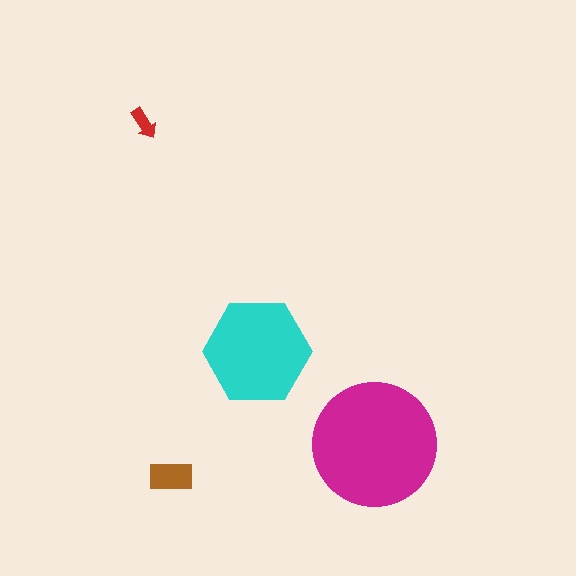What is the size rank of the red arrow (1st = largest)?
4th.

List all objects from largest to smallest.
The magenta circle, the cyan hexagon, the brown rectangle, the red arrow.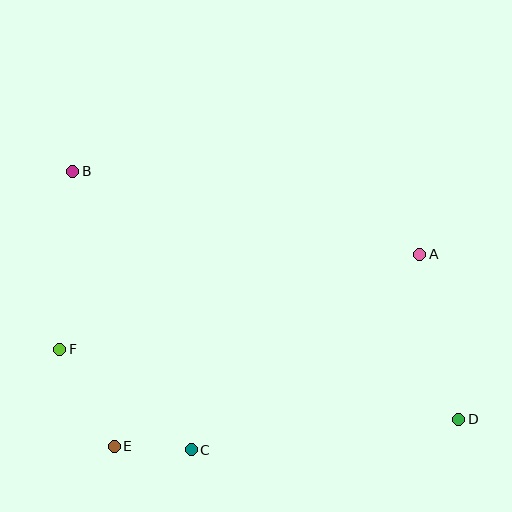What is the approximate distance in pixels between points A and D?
The distance between A and D is approximately 170 pixels.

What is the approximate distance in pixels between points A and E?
The distance between A and E is approximately 361 pixels.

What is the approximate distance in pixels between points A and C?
The distance between A and C is approximately 301 pixels.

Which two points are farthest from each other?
Points B and D are farthest from each other.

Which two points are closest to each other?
Points C and E are closest to each other.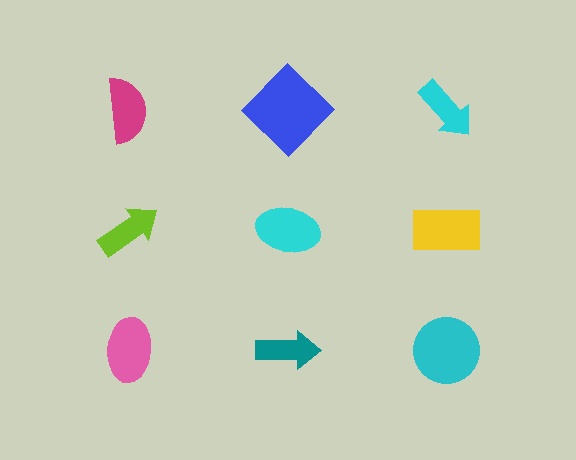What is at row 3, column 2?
A teal arrow.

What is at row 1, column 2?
A blue diamond.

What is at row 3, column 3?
A cyan circle.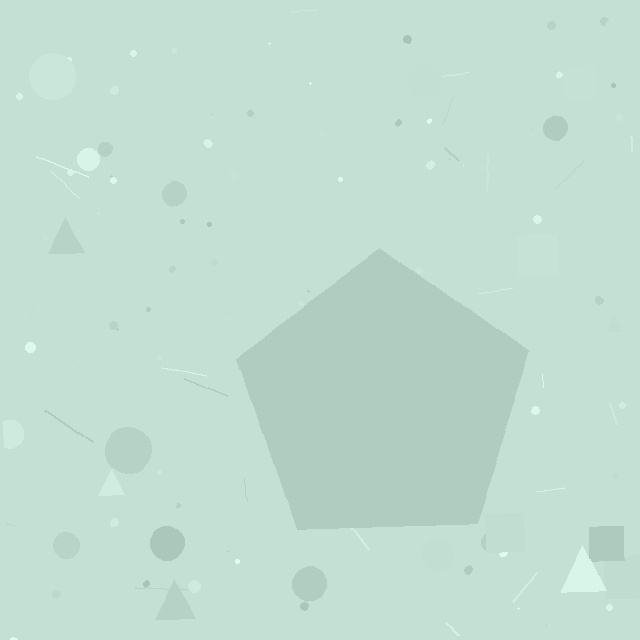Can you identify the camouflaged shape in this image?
The camouflaged shape is a pentagon.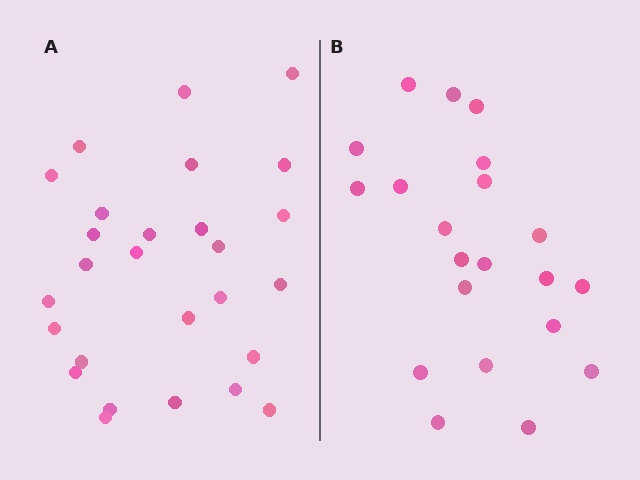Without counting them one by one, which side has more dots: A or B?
Region A (the left region) has more dots.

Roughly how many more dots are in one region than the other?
Region A has about 6 more dots than region B.